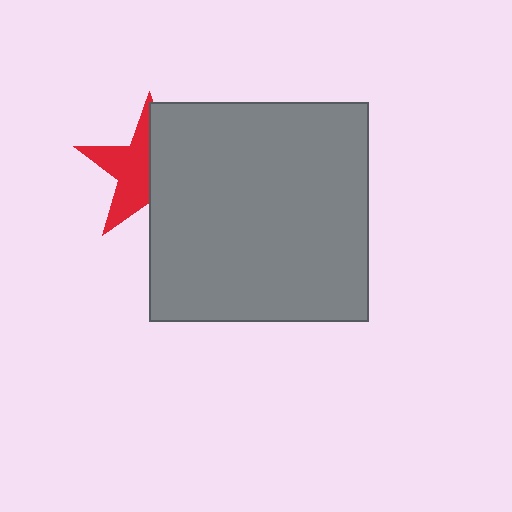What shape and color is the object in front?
The object in front is a gray square.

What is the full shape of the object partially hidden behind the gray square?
The partially hidden object is a red star.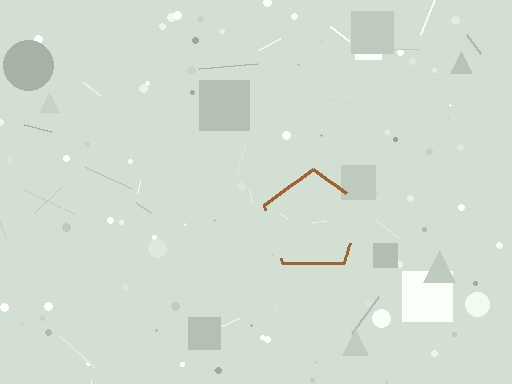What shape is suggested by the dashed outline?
The dashed outline suggests a pentagon.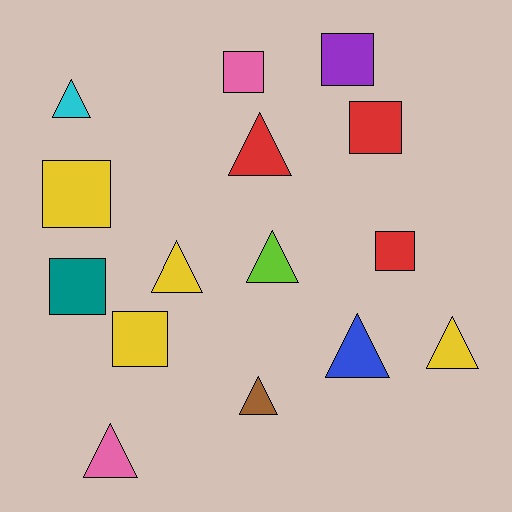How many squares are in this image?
There are 7 squares.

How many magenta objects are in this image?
There are no magenta objects.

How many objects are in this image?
There are 15 objects.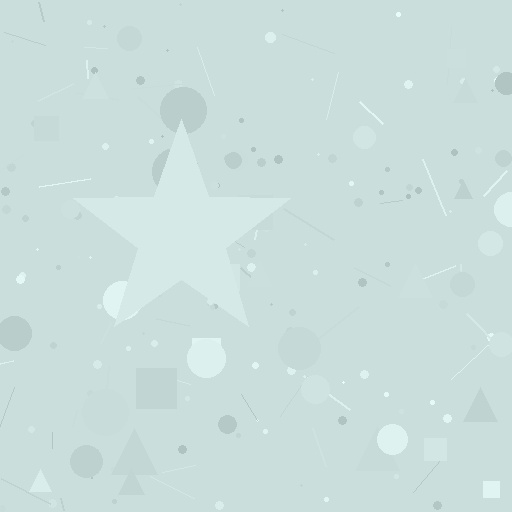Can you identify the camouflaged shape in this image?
The camouflaged shape is a star.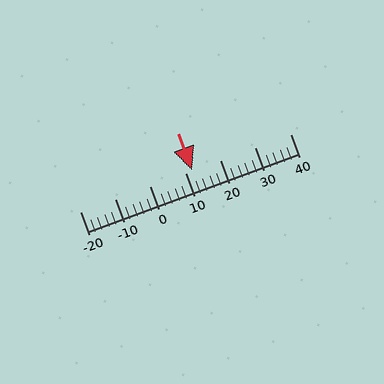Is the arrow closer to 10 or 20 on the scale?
The arrow is closer to 10.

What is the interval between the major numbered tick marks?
The major tick marks are spaced 10 units apart.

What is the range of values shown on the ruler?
The ruler shows values from -20 to 40.